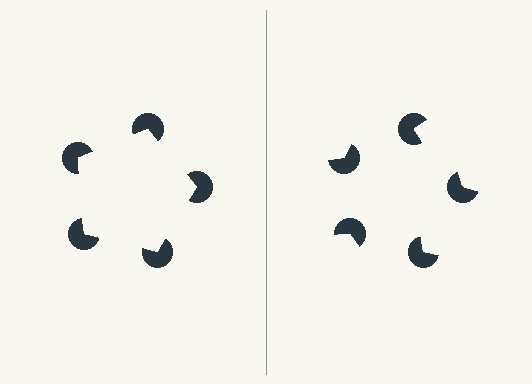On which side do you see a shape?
An illusory pentagon appears on the left side. On the right side the wedge cuts are rotated, so no coherent shape forms.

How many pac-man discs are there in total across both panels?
10 — 5 on each side.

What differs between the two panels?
The pac-man discs are positioned identically on both sides; only the wedge orientations differ. On the left they align to a pentagon; on the right they are misaligned.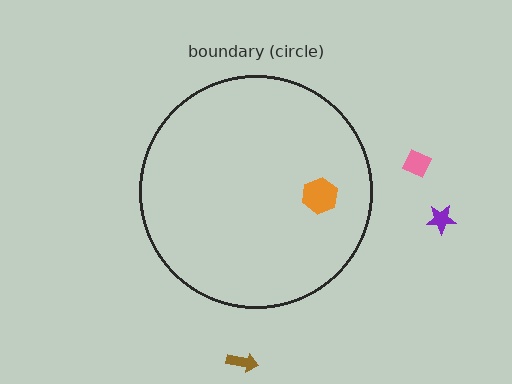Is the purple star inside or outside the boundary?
Outside.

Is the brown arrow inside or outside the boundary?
Outside.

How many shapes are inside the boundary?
1 inside, 3 outside.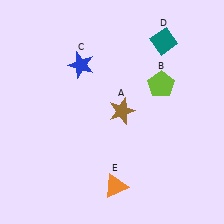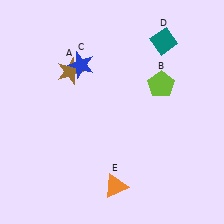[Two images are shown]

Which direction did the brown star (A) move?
The brown star (A) moved left.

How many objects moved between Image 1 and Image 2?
1 object moved between the two images.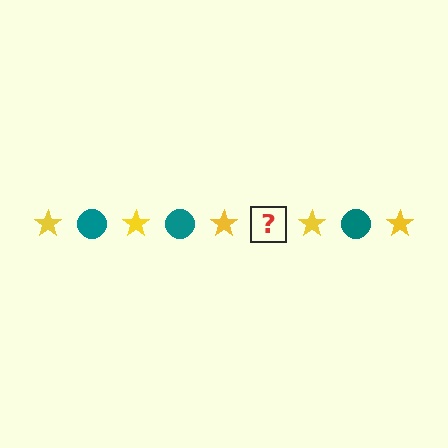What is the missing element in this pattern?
The missing element is a teal circle.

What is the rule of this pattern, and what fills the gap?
The rule is that the pattern alternates between yellow star and teal circle. The gap should be filled with a teal circle.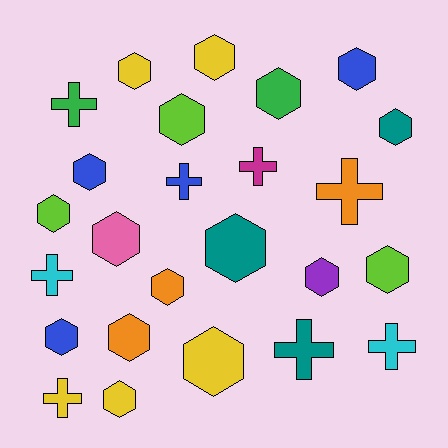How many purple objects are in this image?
There is 1 purple object.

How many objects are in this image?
There are 25 objects.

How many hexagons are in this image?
There are 17 hexagons.